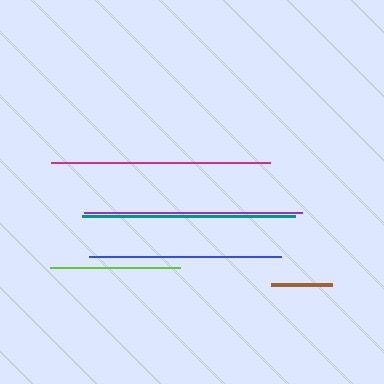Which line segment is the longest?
The magenta line is the longest at approximately 219 pixels.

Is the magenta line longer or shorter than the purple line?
The magenta line is longer than the purple line.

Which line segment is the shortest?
The brown line is the shortest at approximately 61 pixels.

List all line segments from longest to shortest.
From longest to shortest: magenta, purple, teal, blue, lime, brown.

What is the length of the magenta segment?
The magenta segment is approximately 219 pixels long.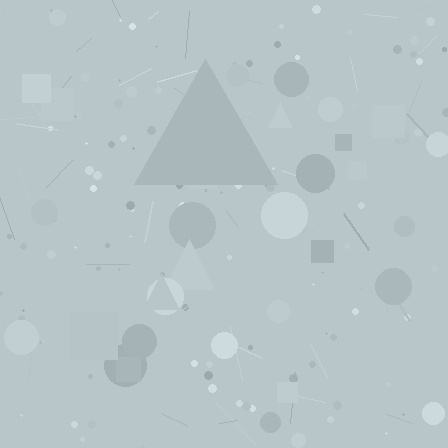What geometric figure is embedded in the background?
A triangle is embedded in the background.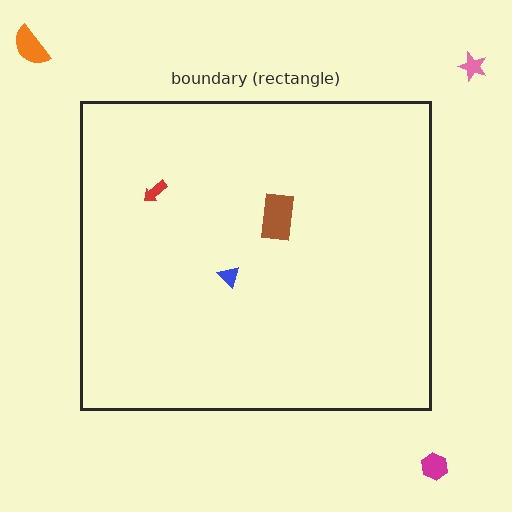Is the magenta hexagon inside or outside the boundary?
Outside.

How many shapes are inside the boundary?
3 inside, 3 outside.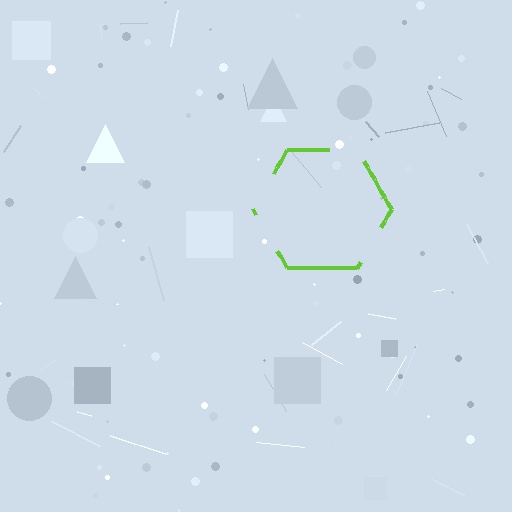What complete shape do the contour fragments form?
The contour fragments form a hexagon.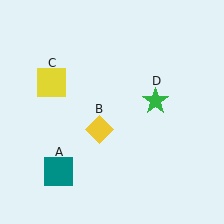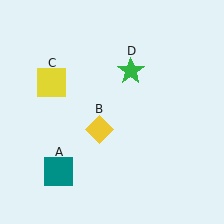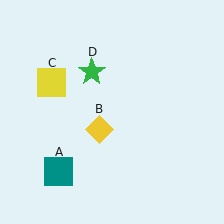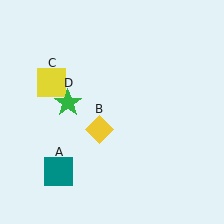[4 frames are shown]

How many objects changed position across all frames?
1 object changed position: green star (object D).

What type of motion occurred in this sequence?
The green star (object D) rotated counterclockwise around the center of the scene.